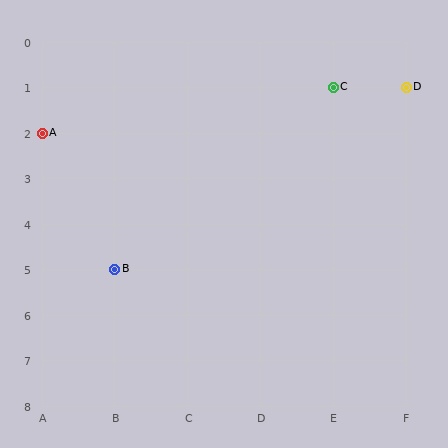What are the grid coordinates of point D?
Point D is at grid coordinates (F, 1).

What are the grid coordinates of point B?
Point B is at grid coordinates (B, 5).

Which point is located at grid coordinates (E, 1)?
Point C is at (E, 1).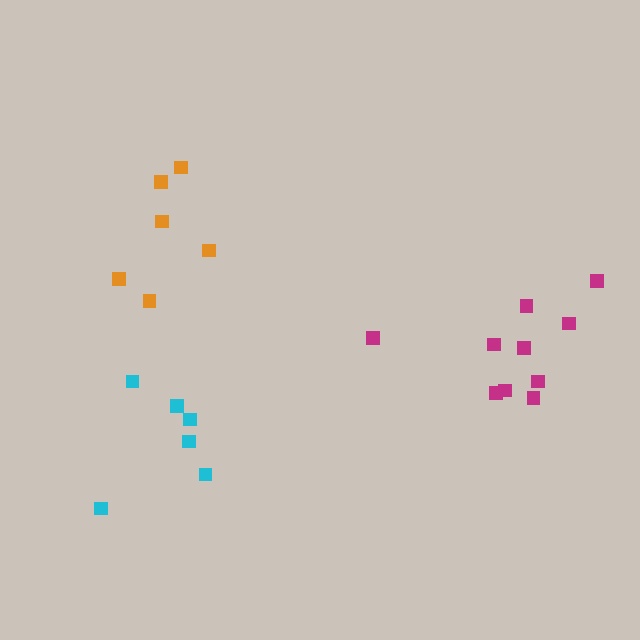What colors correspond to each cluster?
The clusters are colored: cyan, orange, magenta.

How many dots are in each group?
Group 1: 6 dots, Group 2: 6 dots, Group 3: 10 dots (22 total).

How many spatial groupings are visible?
There are 3 spatial groupings.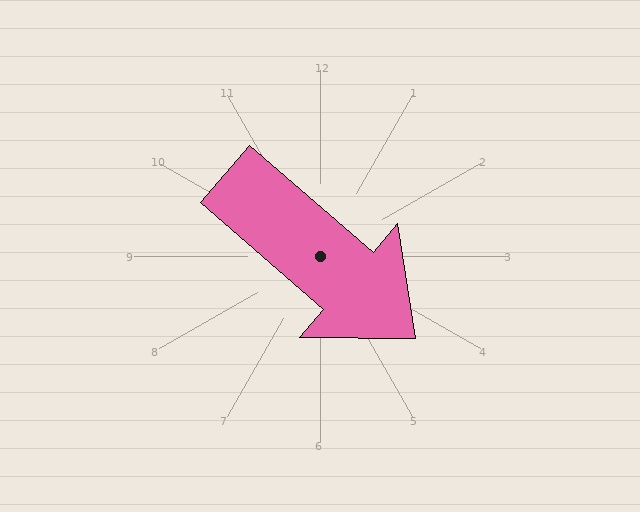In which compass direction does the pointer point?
Southeast.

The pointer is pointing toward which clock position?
Roughly 4 o'clock.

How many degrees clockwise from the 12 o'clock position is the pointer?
Approximately 131 degrees.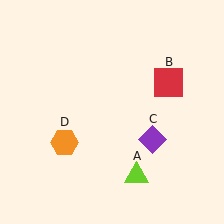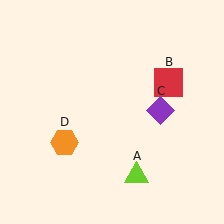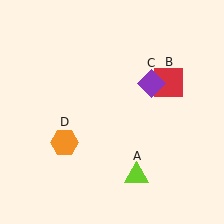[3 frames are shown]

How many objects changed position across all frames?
1 object changed position: purple diamond (object C).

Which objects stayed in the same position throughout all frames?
Lime triangle (object A) and red square (object B) and orange hexagon (object D) remained stationary.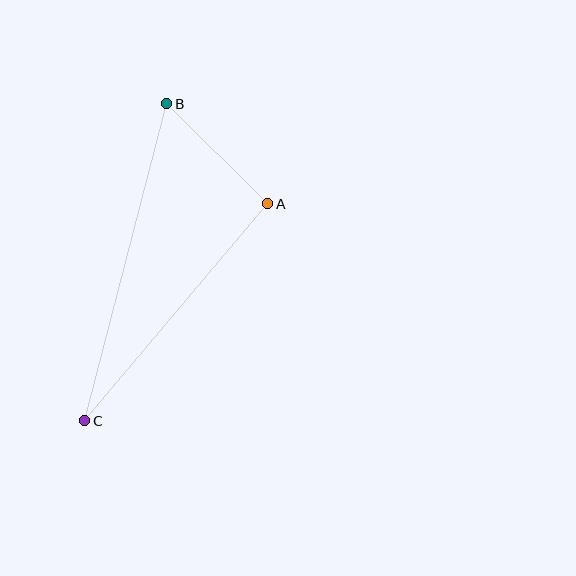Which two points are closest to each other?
Points A and B are closest to each other.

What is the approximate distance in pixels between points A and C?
The distance between A and C is approximately 284 pixels.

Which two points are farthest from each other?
Points B and C are farthest from each other.